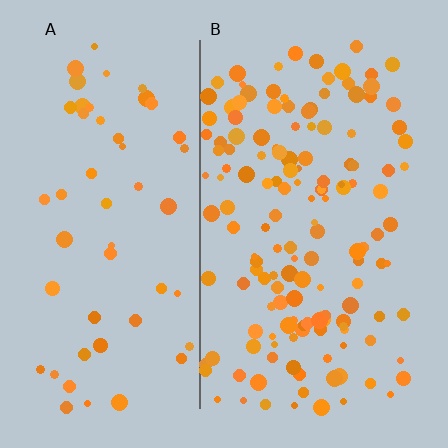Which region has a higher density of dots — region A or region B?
B (the right).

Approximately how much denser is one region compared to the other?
Approximately 2.8× — region B over region A.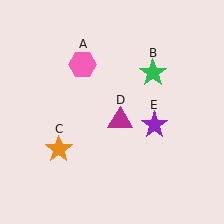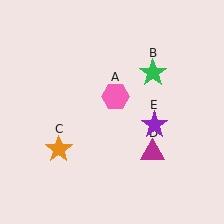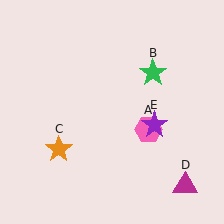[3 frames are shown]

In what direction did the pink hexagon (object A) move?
The pink hexagon (object A) moved down and to the right.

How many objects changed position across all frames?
2 objects changed position: pink hexagon (object A), magenta triangle (object D).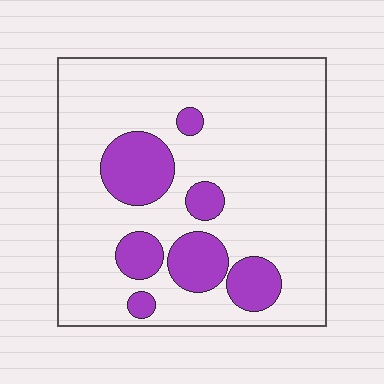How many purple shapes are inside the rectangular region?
7.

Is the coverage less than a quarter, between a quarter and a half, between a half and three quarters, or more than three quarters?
Less than a quarter.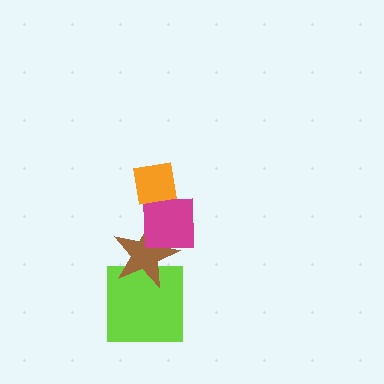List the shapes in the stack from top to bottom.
From top to bottom: the orange square, the magenta square, the brown star, the lime square.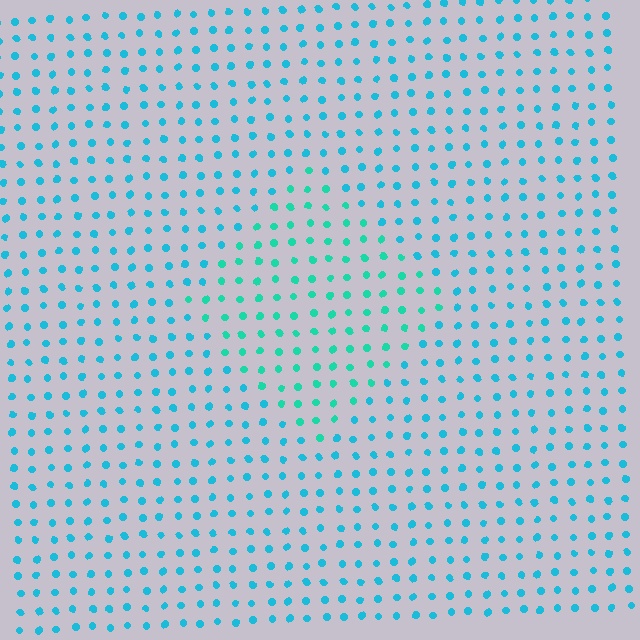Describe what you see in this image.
The image is filled with small cyan elements in a uniform arrangement. A diamond-shaped region is visible where the elements are tinted to a slightly different hue, forming a subtle color boundary.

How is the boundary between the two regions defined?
The boundary is defined purely by a slight shift in hue (about 25 degrees). Spacing, size, and orientation are identical on both sides.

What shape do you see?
I see a diamond.